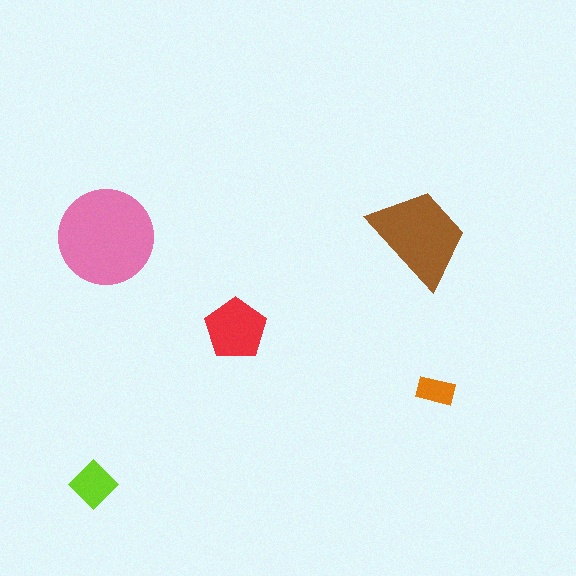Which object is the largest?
The pink circle.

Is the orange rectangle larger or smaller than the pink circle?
Smaller.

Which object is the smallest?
The orange rectangle.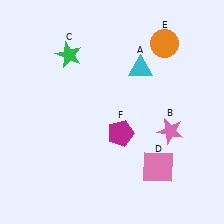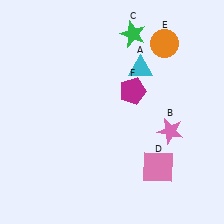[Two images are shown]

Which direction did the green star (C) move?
The green star (C) moved right.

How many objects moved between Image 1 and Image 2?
2 objects moved between the two images.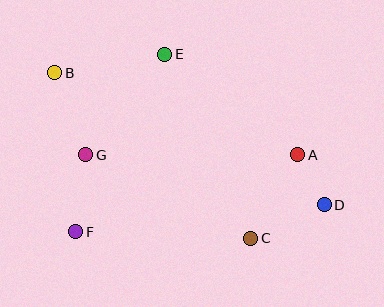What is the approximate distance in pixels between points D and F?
The distance between D and F is approximately 250 pixels.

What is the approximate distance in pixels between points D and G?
The distance between D and G is approximately 244 pixels.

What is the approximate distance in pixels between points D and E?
The distance between D and E is approximately 219 pixels.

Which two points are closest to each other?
Points A and D are closest to each other.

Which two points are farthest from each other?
Points B and D are farthest from each other.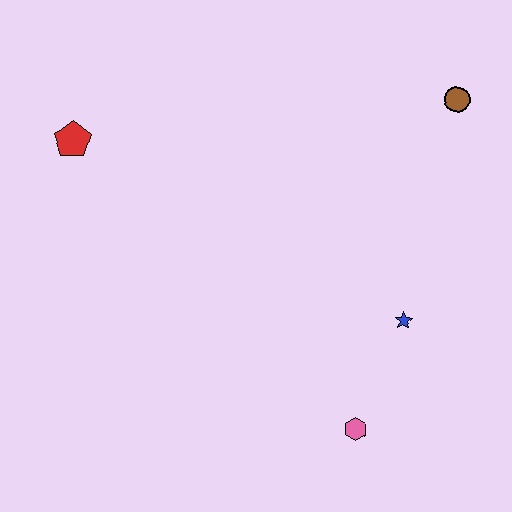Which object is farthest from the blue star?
The red pentagon is farthest from the blue star.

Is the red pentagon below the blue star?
No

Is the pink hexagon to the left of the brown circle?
Yes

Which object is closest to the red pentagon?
The blue star is closest to the red pentagon.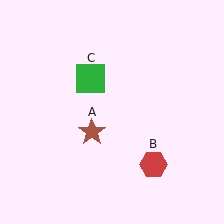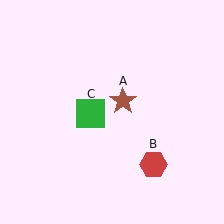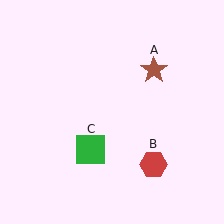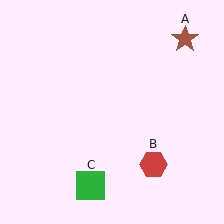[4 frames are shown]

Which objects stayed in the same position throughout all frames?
Red hexagon (object B) remained stationary.